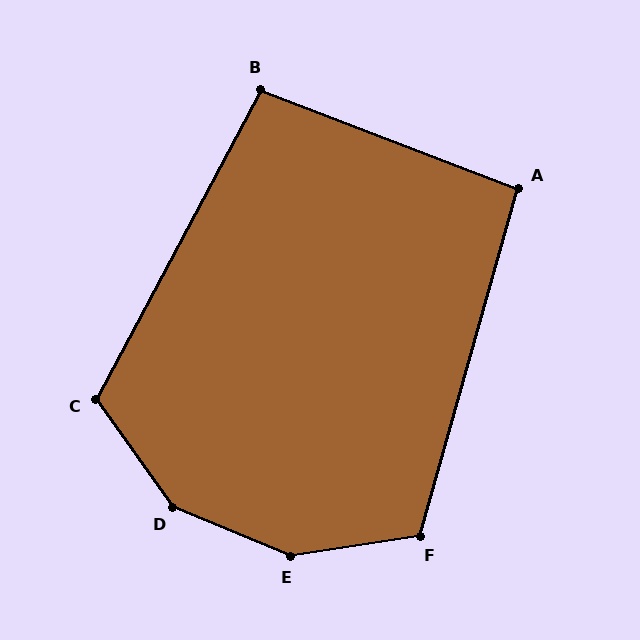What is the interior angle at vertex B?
Approximately 97 degrees (obtuse).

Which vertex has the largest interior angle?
E, at approximately 148 degrees.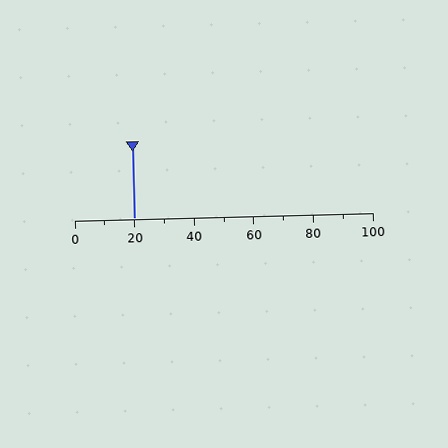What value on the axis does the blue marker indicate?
The marker indicates approximately 20.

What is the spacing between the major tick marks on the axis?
The major ticks are spaced 20 apart.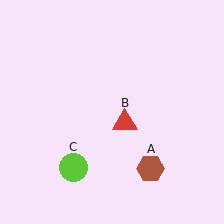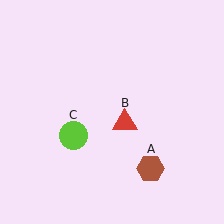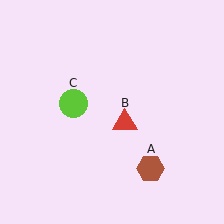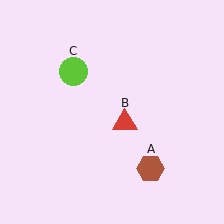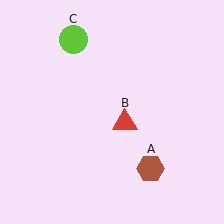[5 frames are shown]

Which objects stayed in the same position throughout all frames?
Brown hexagon (object A) and red triangle (object B) remained stationary.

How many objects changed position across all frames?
1 object changed position: lime circle (object C).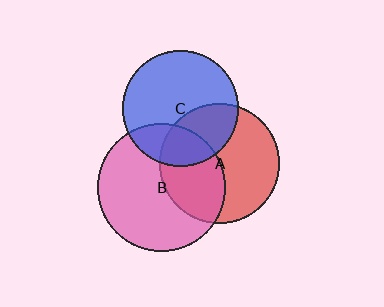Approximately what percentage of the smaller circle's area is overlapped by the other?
Approximately 25%.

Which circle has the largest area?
Circle B (pink).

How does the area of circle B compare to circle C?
Approximately 1.2 times.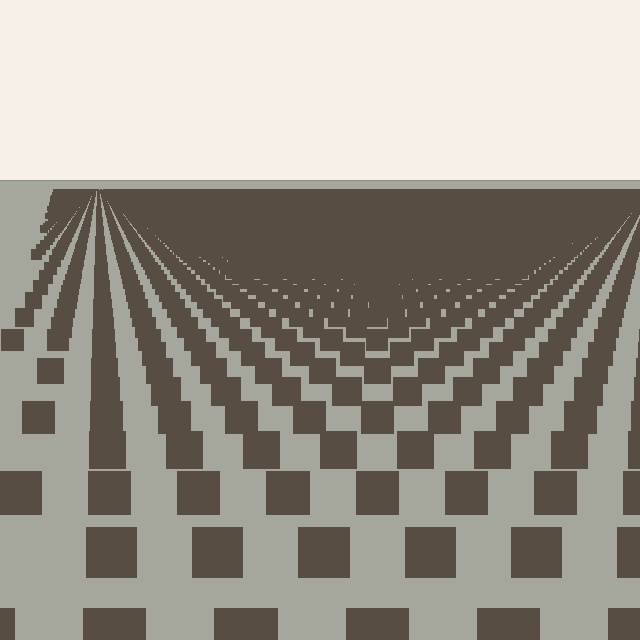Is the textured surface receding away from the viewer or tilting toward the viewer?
The surface is receding away from the viewer. Texture elements get smaller and denser toward the top.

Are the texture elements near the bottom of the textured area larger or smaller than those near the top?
Larger. Near the bottom, elements are closer to the viewer and appear at a bigger on-screen size.